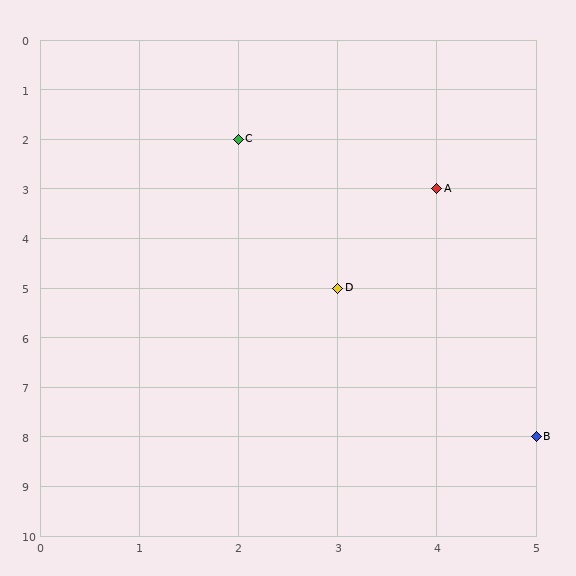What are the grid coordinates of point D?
Point D is at grid coordinates (3, 5).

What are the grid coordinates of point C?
Point C is at grid coordinates (2, 2).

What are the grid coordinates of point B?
Point B is at grid coordinates (5, 8).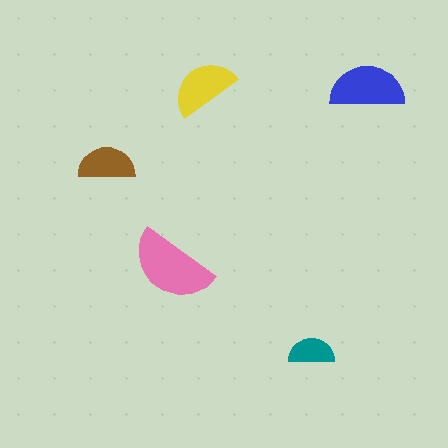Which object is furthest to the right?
The blue semicircle is rightmost.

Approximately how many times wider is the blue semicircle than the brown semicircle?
About 1.5 times wider.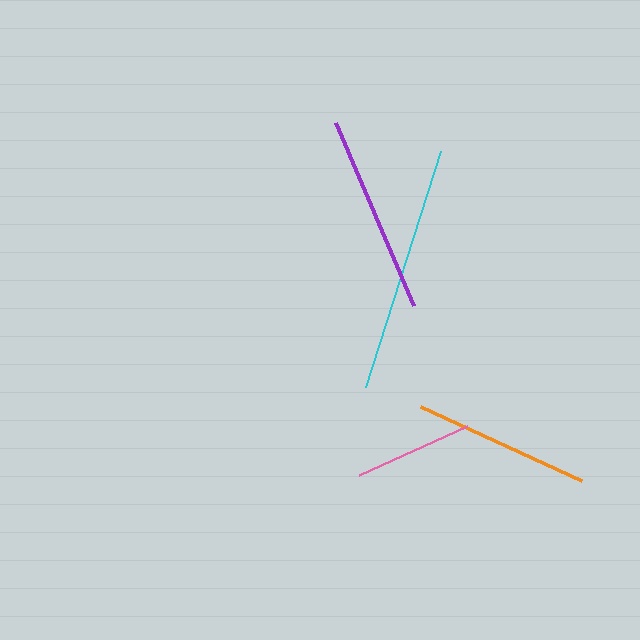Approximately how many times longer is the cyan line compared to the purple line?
The cyan line is approximately 1.2 times the length of the purple line.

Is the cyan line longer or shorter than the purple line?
The cyan line is longer than the purple line.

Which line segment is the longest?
The cyan line is the longest at approximately 248 pixels.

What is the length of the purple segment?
The purple segment is approximately 199 pixels long.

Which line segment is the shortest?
The pink line is the shortest at approximately 118 pixels.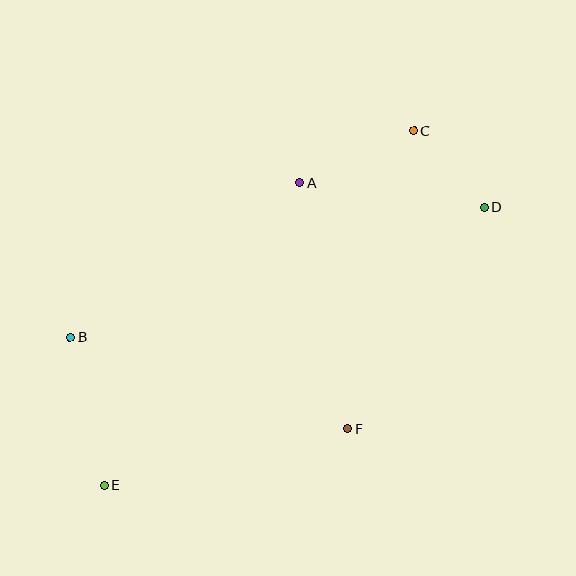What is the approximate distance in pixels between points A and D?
The distance between A and D is approximately 186 pixels.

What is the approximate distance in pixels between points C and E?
The distance between C and E is approximately 471 pixels.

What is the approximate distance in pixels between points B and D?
The distance between B and D is approximately 434 pixels.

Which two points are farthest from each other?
Points D and E are farthest from each other.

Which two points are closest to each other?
Points C and D are closest to each other.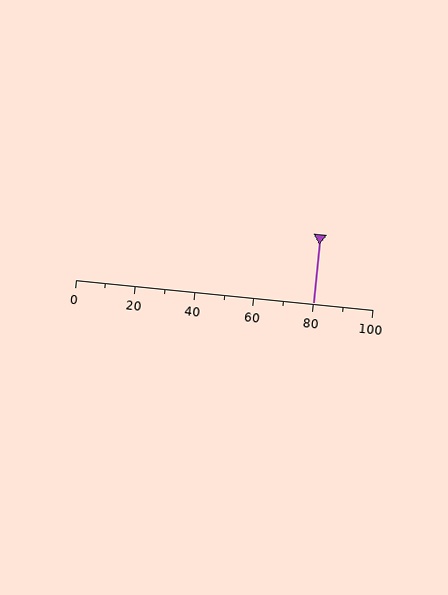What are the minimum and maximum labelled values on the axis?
The axis runs from 0 to 100.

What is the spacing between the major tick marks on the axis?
The major ticks are spaced 20 apart.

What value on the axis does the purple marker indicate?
The marker indicates approximately 80.